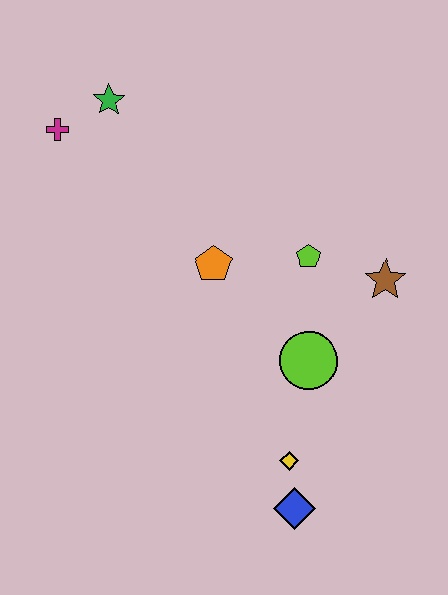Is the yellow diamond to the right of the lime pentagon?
No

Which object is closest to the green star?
The magenta cross is closest to the green star.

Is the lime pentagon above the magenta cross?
No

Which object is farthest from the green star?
The blue diamond is farthest from the green star.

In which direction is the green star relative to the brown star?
The green star is to the left of the brown star.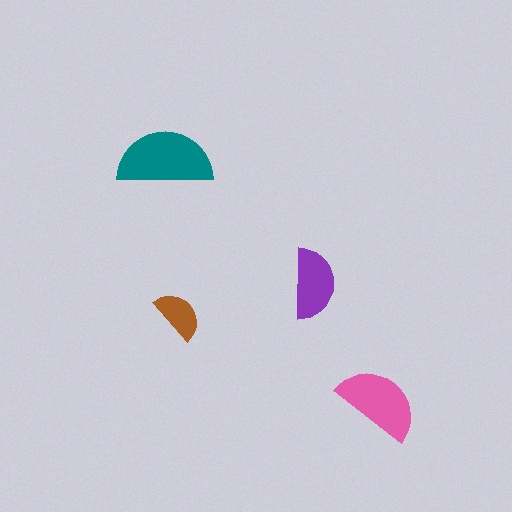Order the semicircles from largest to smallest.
the teal one, the pink one, the purple one, the brown one.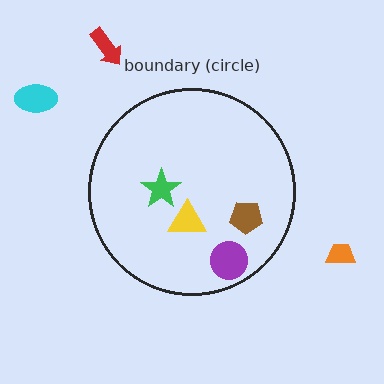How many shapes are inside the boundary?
4 inside, 3 outside.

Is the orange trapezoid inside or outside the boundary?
Outside.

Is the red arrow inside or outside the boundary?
Outside.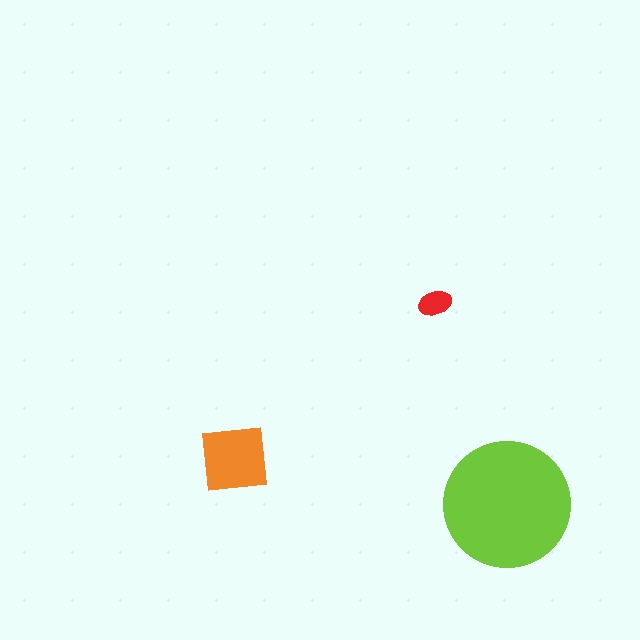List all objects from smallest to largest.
The red ellipse, the orange square, the lime circle.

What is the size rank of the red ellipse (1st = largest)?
3rd.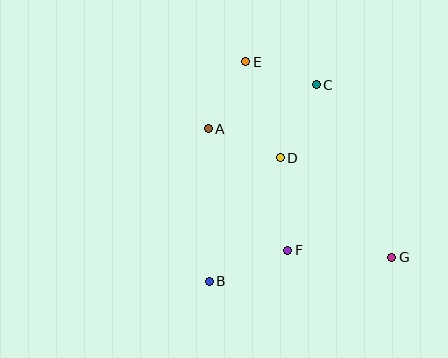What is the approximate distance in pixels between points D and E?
The distance between D and E is approximately 102 pixels.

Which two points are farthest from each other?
Points E and G are farthest from each other.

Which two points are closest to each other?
Points C and E are closest to each other.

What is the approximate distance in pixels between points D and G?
The distance between D and G is approximately 149 pixels.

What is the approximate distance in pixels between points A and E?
The distance between A and E is approximately 77 pixels.